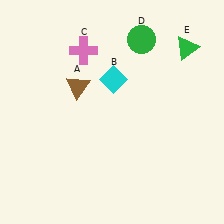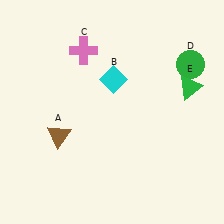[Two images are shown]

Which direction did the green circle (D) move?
The green circle (D) moved right.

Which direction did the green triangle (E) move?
The green triangle (E) moved down.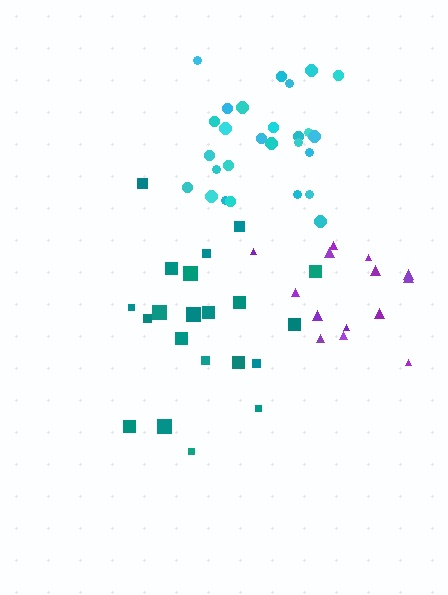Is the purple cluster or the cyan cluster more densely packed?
Cyan.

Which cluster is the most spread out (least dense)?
Teal.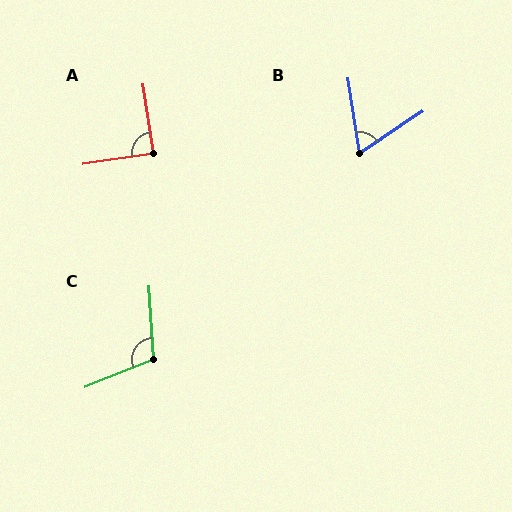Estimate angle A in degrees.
Approximately 90 degrees.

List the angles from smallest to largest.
B (65°), A (90°), C (108°).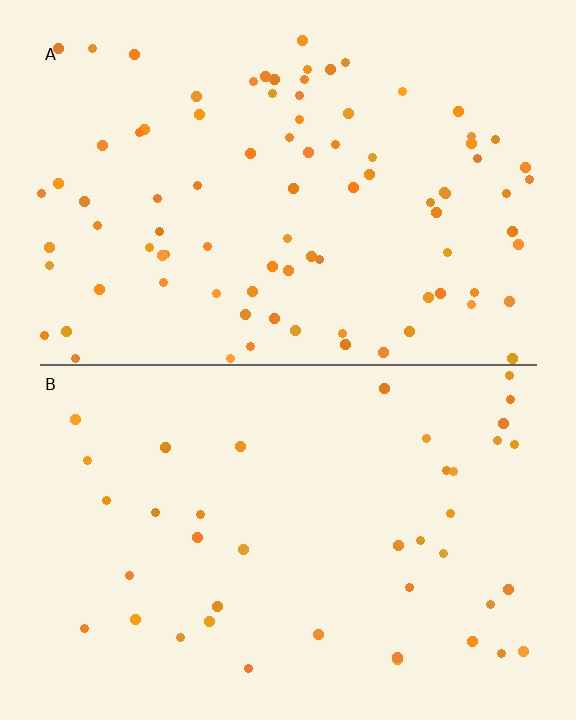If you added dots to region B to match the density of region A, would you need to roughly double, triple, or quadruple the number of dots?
Approximately double.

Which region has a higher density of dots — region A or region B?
A (the top).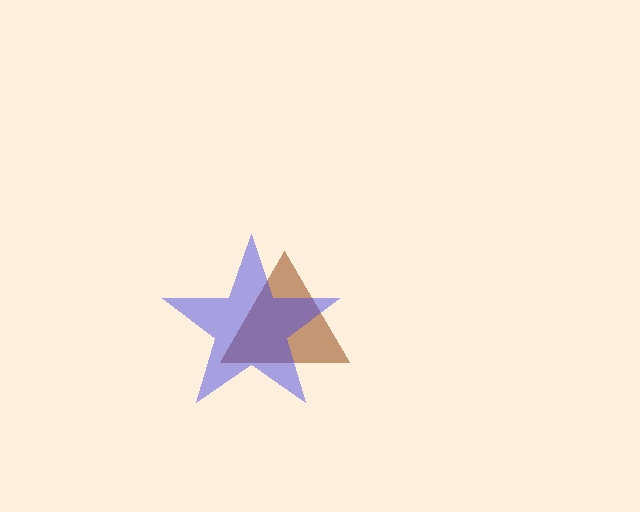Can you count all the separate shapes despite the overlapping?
Yes, there are 2 separate shapes.